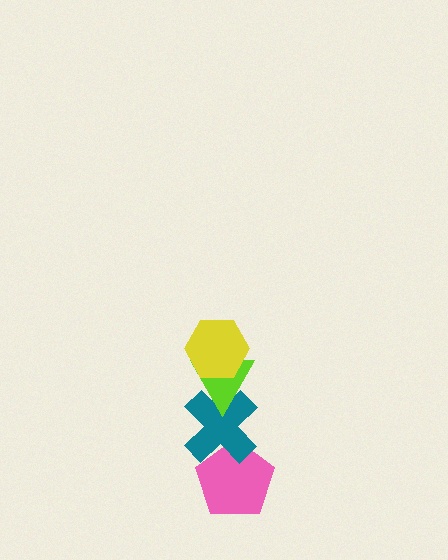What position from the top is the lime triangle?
The lime triangle is 2nd from the top.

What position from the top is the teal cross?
The teal cross is 3rd from the top.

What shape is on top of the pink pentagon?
The teal cross is on top of the pink pentagon.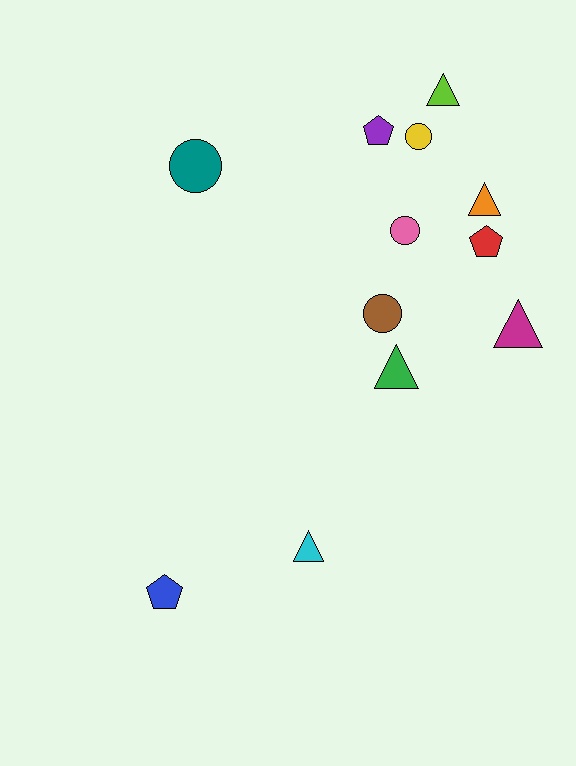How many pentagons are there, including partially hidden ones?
There are 3 pentagons.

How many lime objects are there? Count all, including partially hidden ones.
There is 1 lime object.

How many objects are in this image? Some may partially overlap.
There are 12 objects.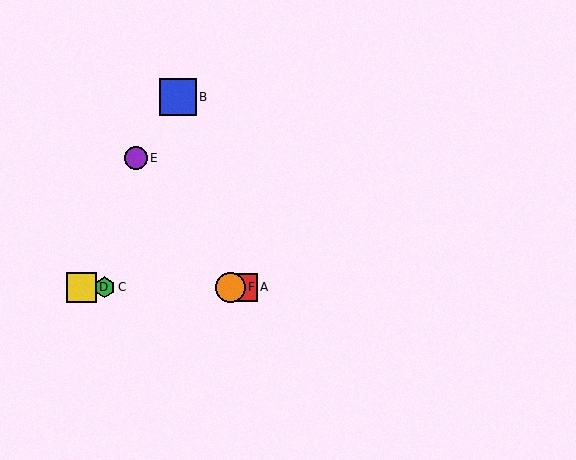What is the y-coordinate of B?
Object B is at y≈97.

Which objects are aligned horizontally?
Objects A, C, D, F are aligned horizontally.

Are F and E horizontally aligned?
No, F is at y≈287 and E is at y≈158.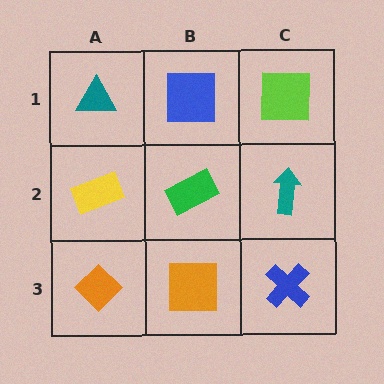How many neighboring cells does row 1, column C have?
2.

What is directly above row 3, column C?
A teal arrow.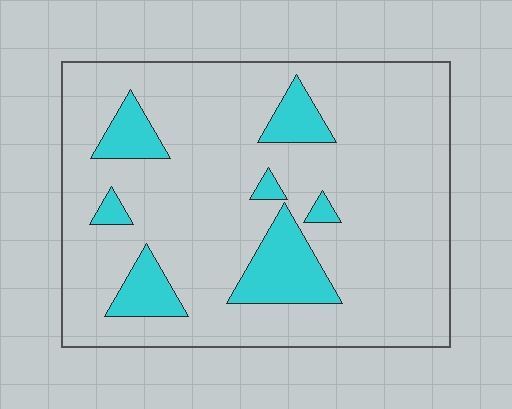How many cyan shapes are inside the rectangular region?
7.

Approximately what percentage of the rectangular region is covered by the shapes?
Approximately 15%.